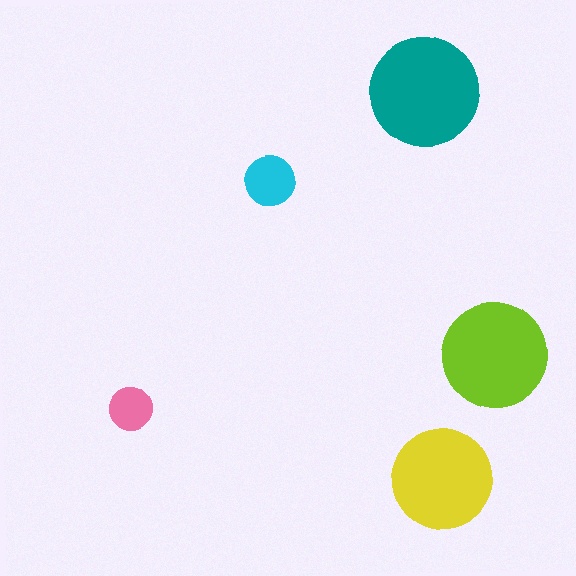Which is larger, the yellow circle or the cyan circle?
The yellow one.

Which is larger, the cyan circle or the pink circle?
The cyan one.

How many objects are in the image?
There are 5 objects in the image.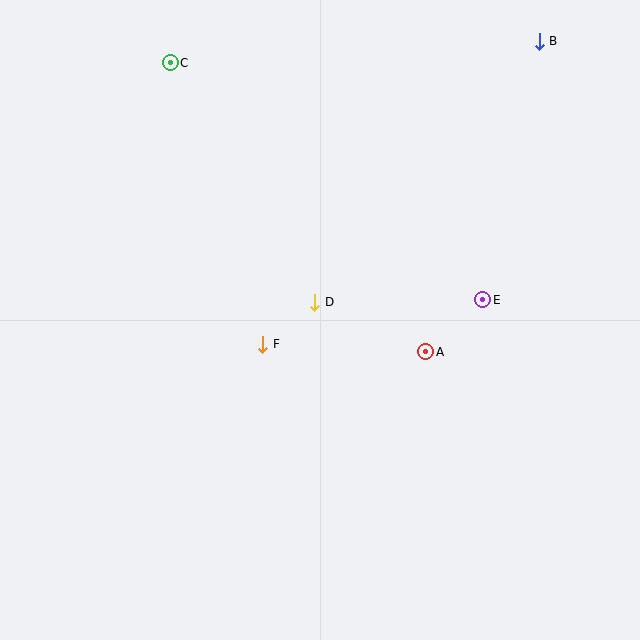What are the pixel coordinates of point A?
Point A is at (426, 352).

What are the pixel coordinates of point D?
Point D is at (315, 302).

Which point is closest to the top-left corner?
Point C is closest to the top-left corner.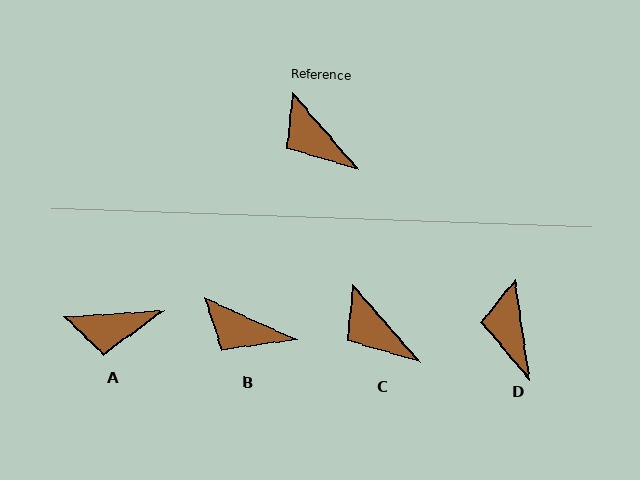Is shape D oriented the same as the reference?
No, it is off by about 33 degrees.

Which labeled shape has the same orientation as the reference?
C.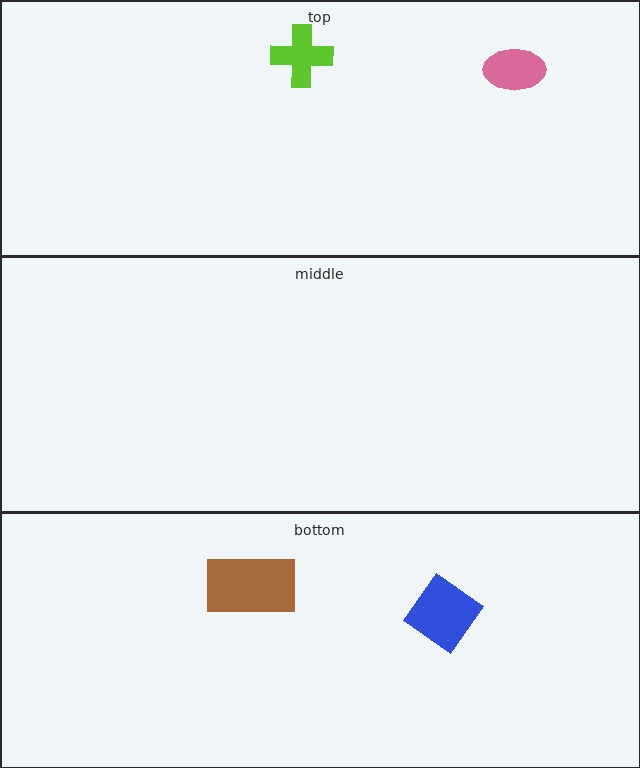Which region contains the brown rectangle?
The bottom region.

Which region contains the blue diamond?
The bottom region.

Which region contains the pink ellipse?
The top region.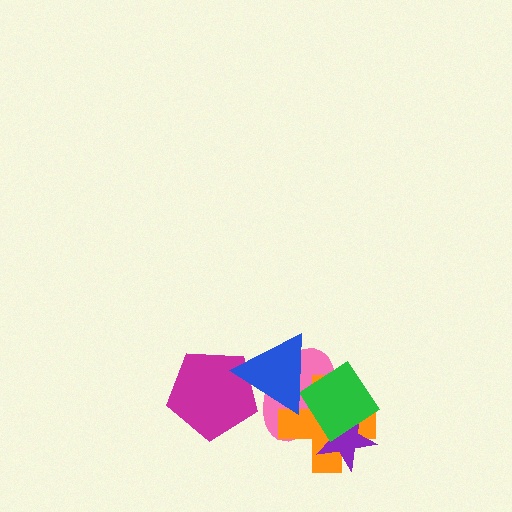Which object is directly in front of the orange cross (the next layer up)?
The purple star is directly in front of the orange cross.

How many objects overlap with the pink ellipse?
5 objects overlap with the pink ellipse.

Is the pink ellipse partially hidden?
Yes, it is partially covered by another shape.